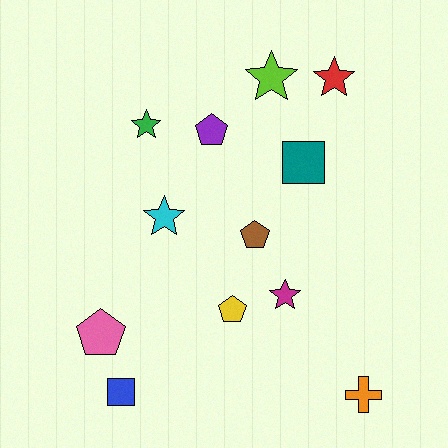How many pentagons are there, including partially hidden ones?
There are 4 pentagons.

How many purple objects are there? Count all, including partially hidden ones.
There is 1 purple object.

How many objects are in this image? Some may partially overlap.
There are 12 objects.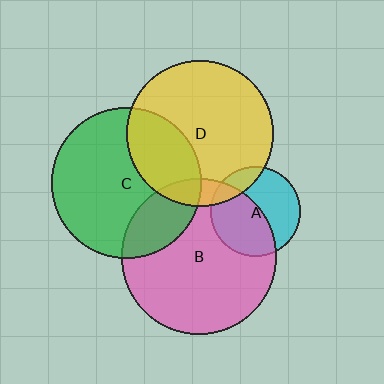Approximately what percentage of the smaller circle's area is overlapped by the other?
Approximately 20%.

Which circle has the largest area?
Circle B (pink).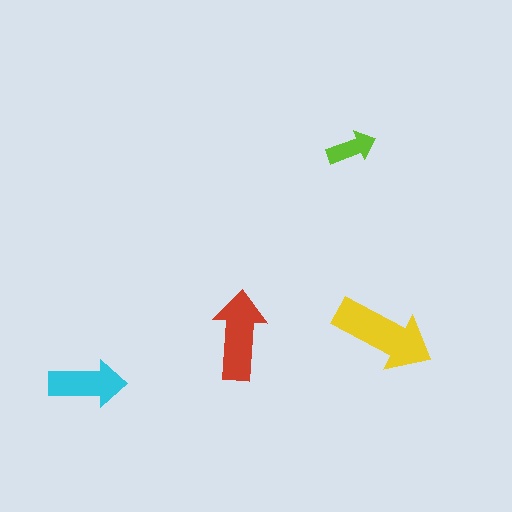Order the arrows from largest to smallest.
the yellow one, the red one, the cyan one, the lime one.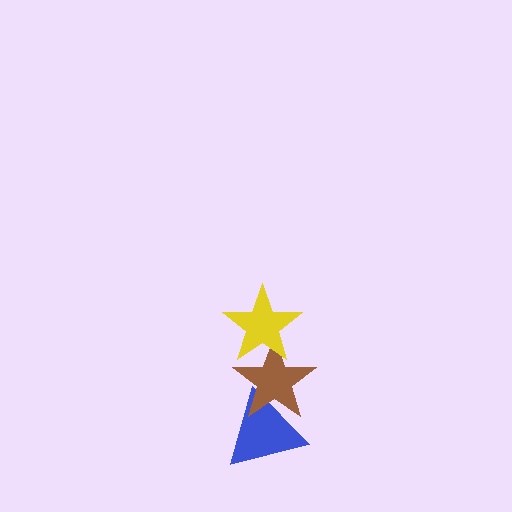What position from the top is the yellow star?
The yellow star is 1st from the top.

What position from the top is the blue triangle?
The blue triangle is 3rd from the top.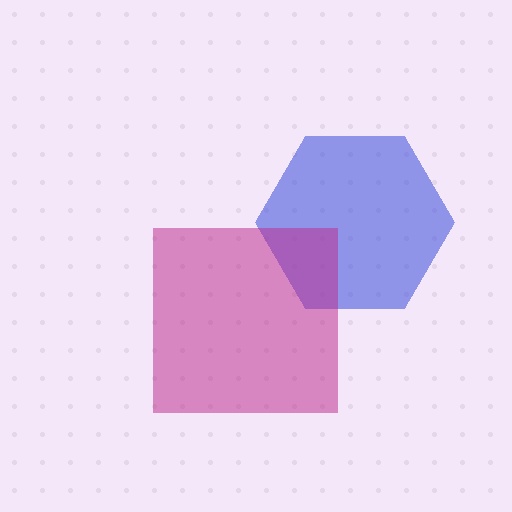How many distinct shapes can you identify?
There are 2 distinct shapes: a blue hexagon, a magenta square.